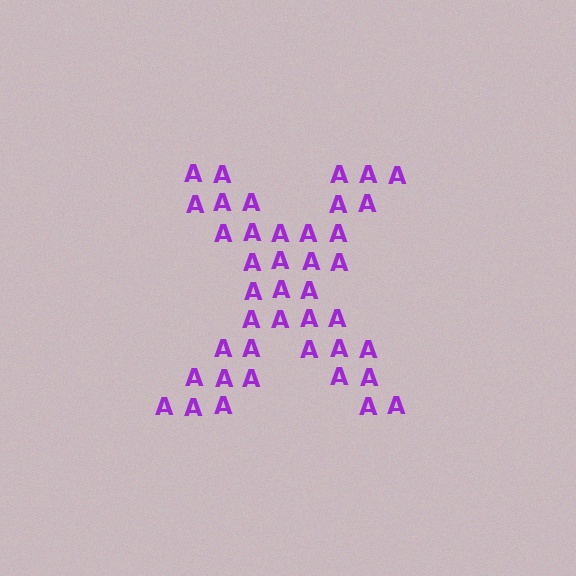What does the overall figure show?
The overall figure shows the letter X.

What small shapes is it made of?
It is made of small letter A's.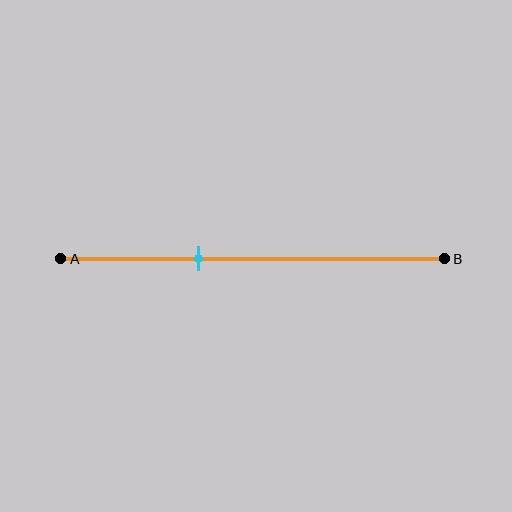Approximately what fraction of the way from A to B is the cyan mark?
The cyan mark is approximately 35% of the way from A to B.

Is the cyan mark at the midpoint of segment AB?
No, the mark is at about 35% from A, not at the 50% midpoint.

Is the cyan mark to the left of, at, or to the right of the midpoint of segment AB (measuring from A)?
The cyan mark is to the left of the midpoint of segment AB.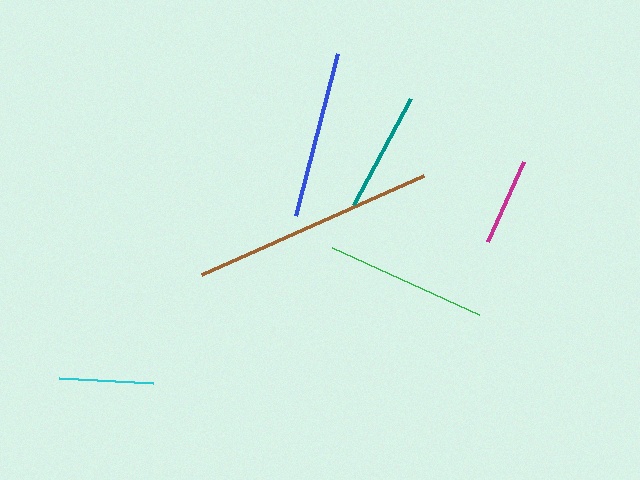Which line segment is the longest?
The brown line is the longest at approximately 243 pixels.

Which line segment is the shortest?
The magenta line is the shortest at approximately 88 pixels.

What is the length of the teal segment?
The teal segment is approximately 121 pixels long.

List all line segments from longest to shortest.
From longest to shortest: brown, blue, green, teal, cyan, magenta.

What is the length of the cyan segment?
The cyan segment is approximately 93 pixels long.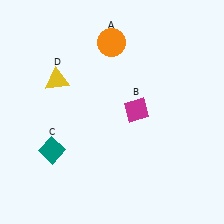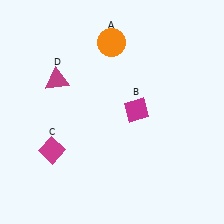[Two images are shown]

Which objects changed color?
C changed from teal to magenta. D changed from yellow to magenta.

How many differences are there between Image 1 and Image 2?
There are 2 differences between the two images.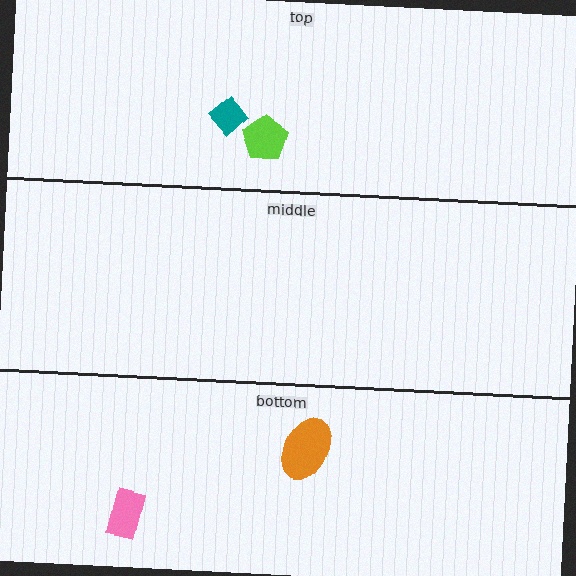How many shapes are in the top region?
2.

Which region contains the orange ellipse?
The bottom region.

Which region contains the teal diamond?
The top region.